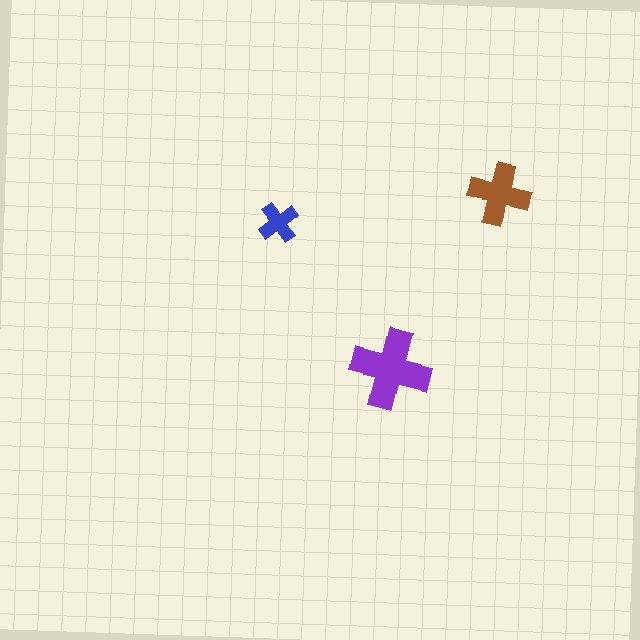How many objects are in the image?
There are 3 objects in the image.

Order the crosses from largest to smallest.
the purple one, the brown one, the blue one.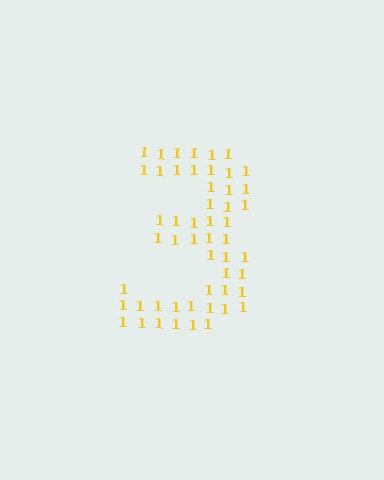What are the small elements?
The small elements are digit 1's.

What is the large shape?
The large shape is the digit 3.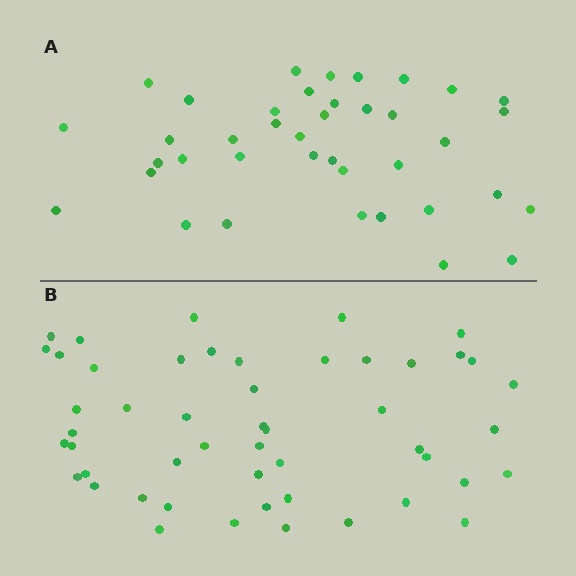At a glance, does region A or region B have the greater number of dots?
Region B (the bottom region) has more dots.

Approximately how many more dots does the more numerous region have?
Region B has roughly 12 or so more dots than region A.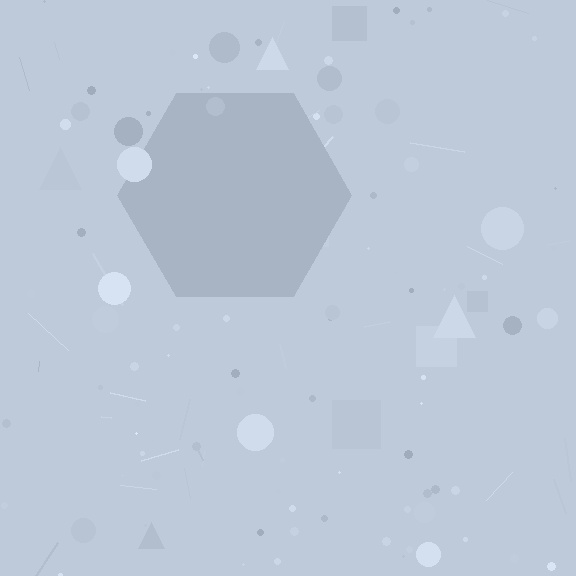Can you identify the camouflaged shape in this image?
The camouflaged shape is a hexagon.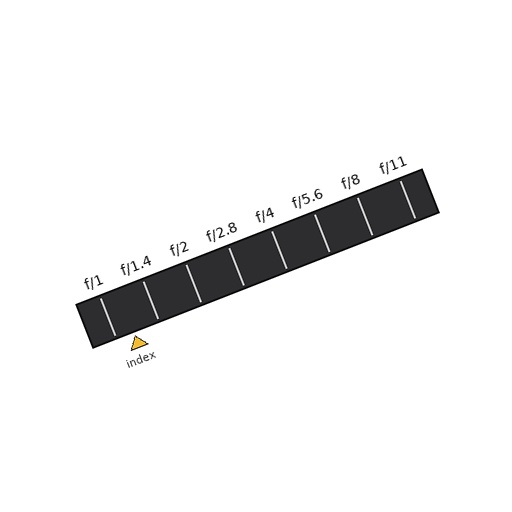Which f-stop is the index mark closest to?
The index mark is closest to f/1.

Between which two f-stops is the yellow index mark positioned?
The index mark is between f/1 and f/1.4.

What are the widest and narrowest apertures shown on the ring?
The widest aperture shown is f/1 and the narrowest is f/11.